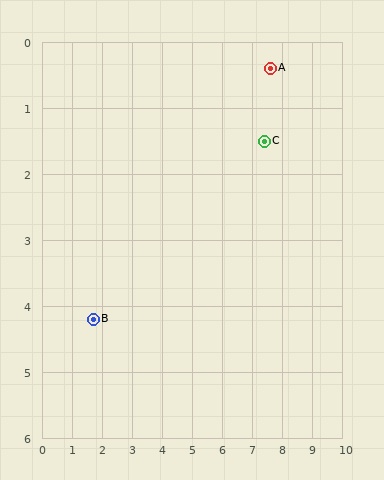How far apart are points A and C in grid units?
Points A and C are about 1.1 grid units apart.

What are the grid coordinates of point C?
Point C is at approximately (7.4, 1.5).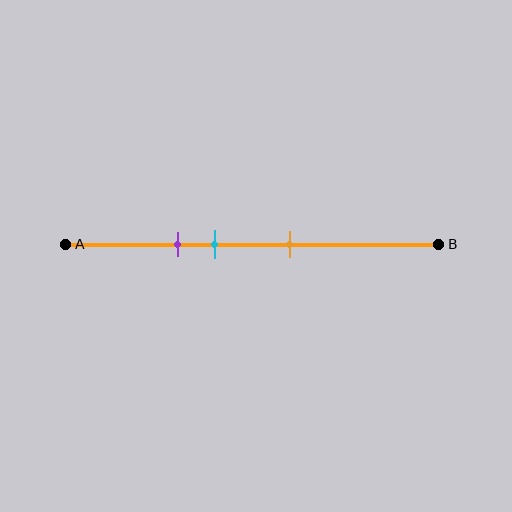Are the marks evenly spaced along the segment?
Yes, the marks are approximately evenly spaced.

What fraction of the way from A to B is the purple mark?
The purple mark is approximately 30% (0.3) of the way from A to B.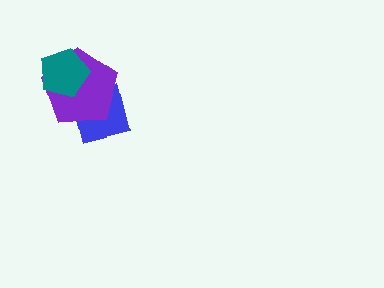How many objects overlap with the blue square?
2 objects overlap with the blue square.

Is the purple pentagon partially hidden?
Yes, it is partially covered by another shape.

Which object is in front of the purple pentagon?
The teal pentagon is in front of the purple pentagon.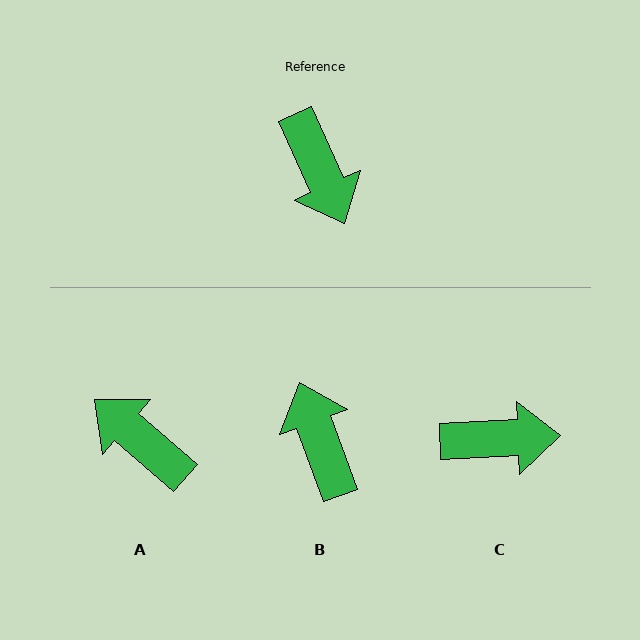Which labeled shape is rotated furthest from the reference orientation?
B, about 176 degrees away.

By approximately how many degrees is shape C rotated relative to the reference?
Approximately 68 degrees counter-clockwise.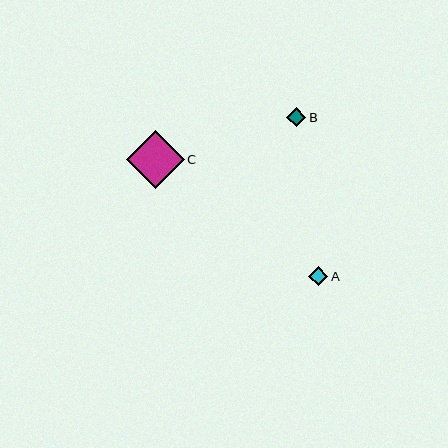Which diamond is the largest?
Diamond C is the largest with a size of approximately 58 pixels.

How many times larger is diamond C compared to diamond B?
Diamond C is approximately 3.1 times the size of diamond B.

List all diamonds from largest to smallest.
From largest to smallest: C, A, B.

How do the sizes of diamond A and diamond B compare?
Diamond A and diamond B are approximately the same size.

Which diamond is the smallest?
Diamond B is the smallest with a size of approximately 19 pixels.